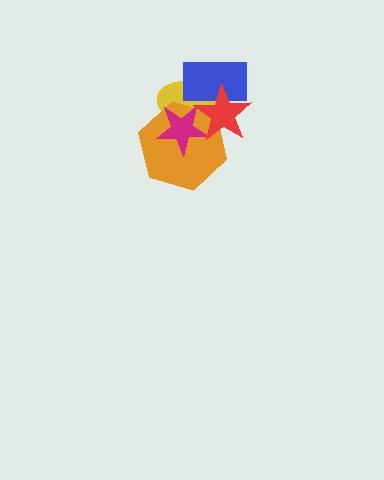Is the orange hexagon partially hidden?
Yes, it is partially covered by another shape.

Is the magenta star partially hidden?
Yes, it is partially covered by another shape.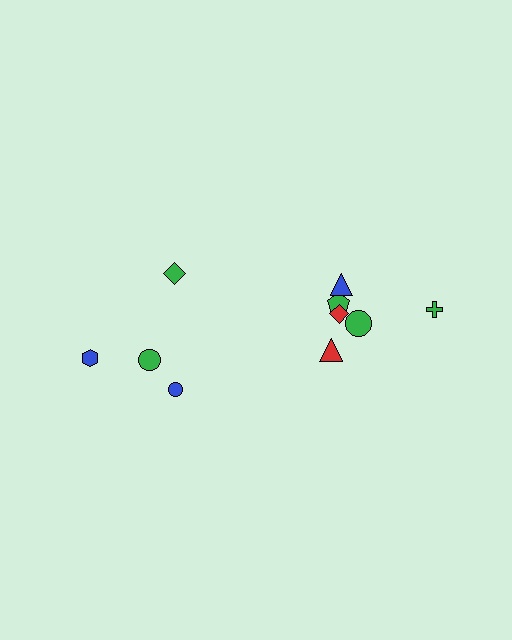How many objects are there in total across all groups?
There are 10 objects.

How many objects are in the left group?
There are 4 objects.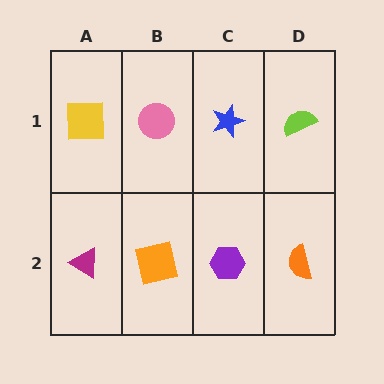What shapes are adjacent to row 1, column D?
An orange semicircle (row 2, column D), a blue star (row 1, column C).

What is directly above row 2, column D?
A lime semicircle.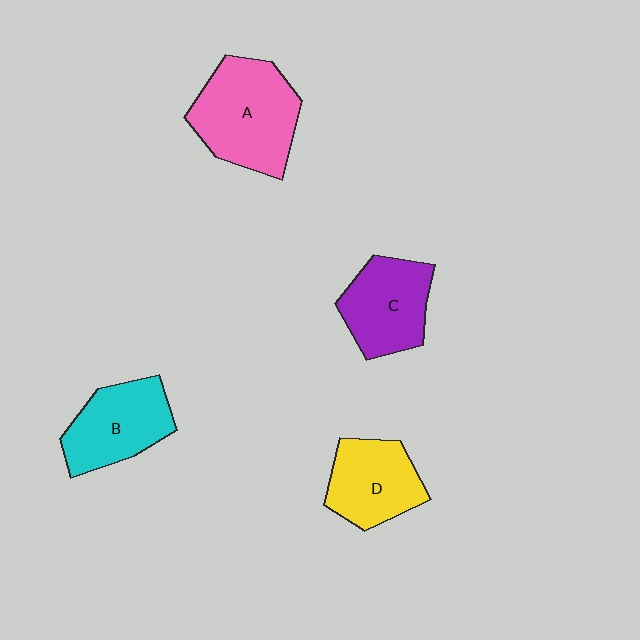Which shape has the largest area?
Shape A (pink).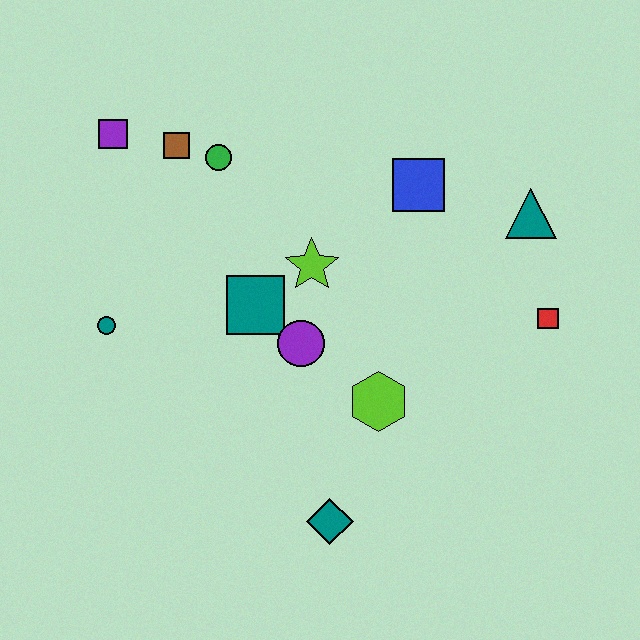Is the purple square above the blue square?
Yes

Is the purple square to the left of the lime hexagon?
Yes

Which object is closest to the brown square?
The green circle is closest to the brown square.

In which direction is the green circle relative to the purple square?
The green circle is to the right of the purple square.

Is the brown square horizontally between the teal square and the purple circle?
No